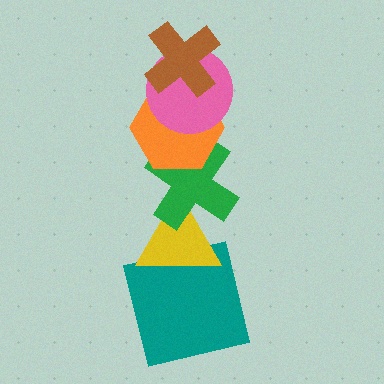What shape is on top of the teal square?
The yellow triangle is on top of the teal square.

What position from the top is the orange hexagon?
The orange hexagon is 3rd from the top.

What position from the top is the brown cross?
The brown cross is 1st from the top.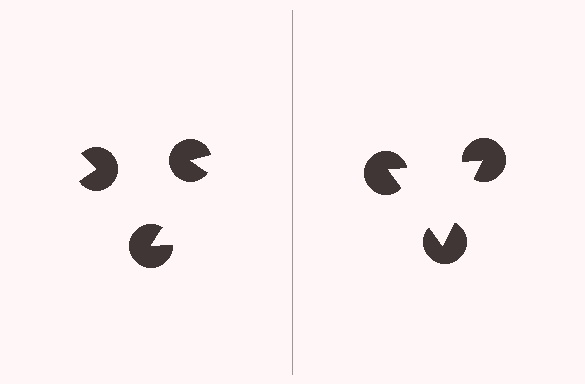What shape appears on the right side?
An illusory triangle.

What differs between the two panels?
The pac-man discs are positioned identically on both sides; only the wedge orientations differ. On the right they align to a triangle; on the left they are misaligned.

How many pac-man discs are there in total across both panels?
6 — 3 on each side.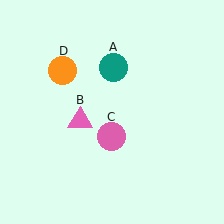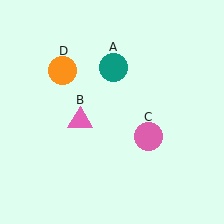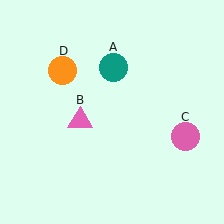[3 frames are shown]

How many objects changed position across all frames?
1 object changed position: pink circle (object C).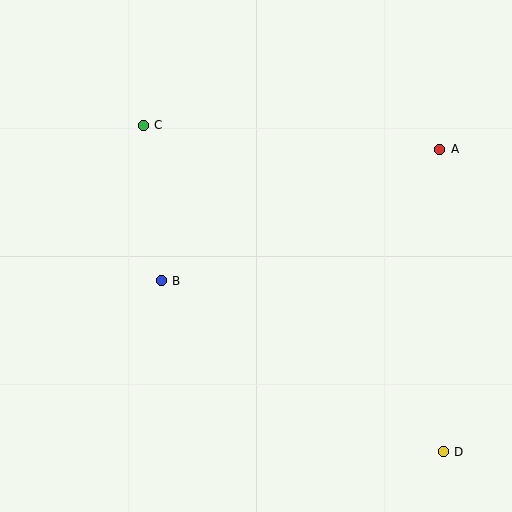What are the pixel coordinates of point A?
Point A is at (440, 149).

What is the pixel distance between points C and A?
The distance between C and A is 298 pixels.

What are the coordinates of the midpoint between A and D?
The midpoint between A and D is at (442, 300).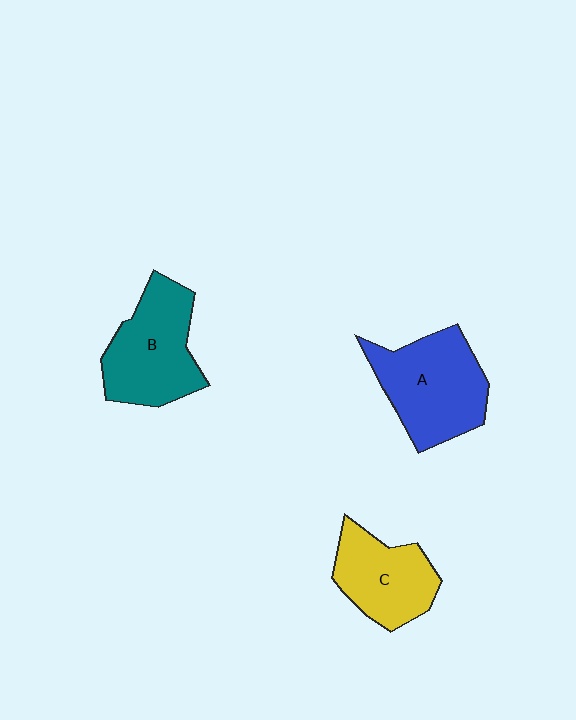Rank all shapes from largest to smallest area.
From largest to smallest: A (blue), B (teal), C (yellow).